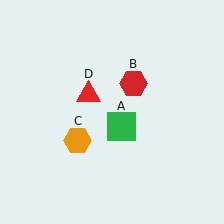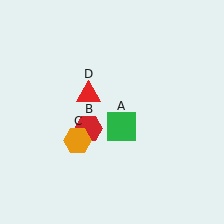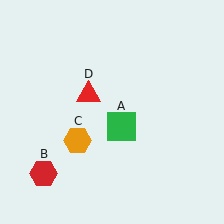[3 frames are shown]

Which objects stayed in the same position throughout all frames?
Green square (object A) and orange hexagon (object C) and red triangle (object D) remained stationary.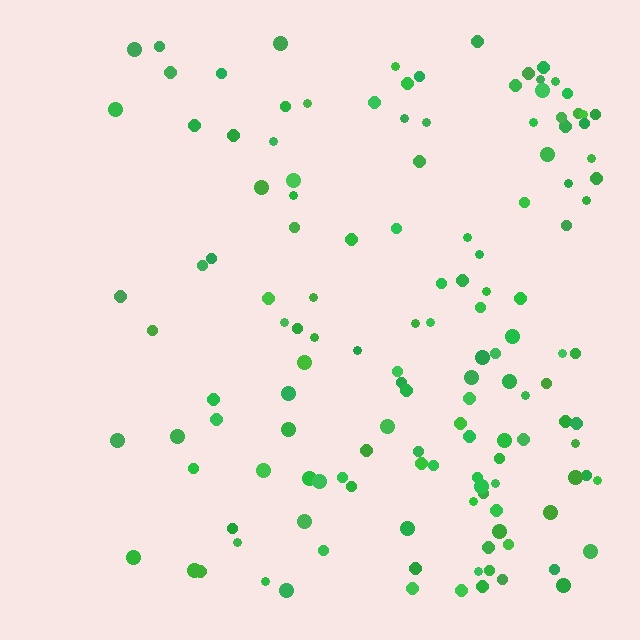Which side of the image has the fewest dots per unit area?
The left.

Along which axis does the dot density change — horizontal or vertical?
Horizontal.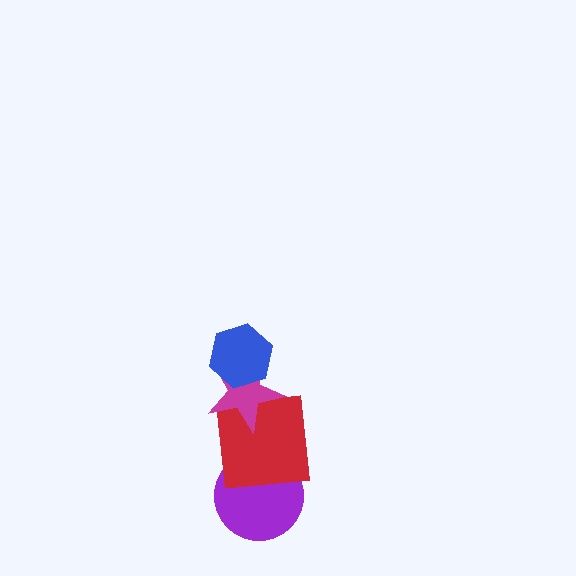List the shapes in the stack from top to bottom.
From top to bottom: the blue hexagon, the magenta star, the red square, the purple circle.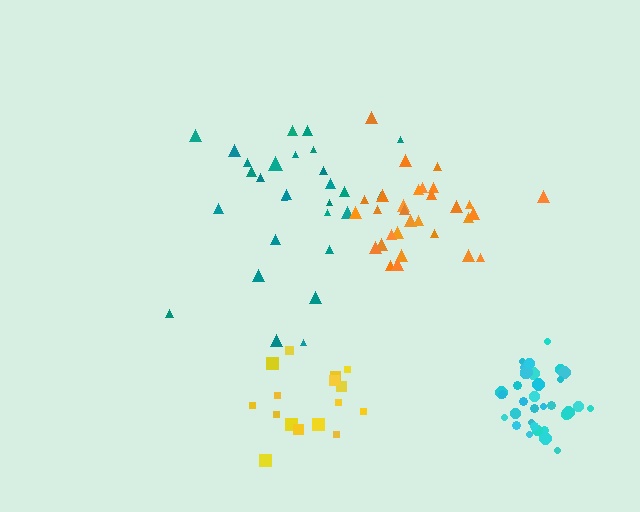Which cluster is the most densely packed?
Cyan.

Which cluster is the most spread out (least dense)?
Teal.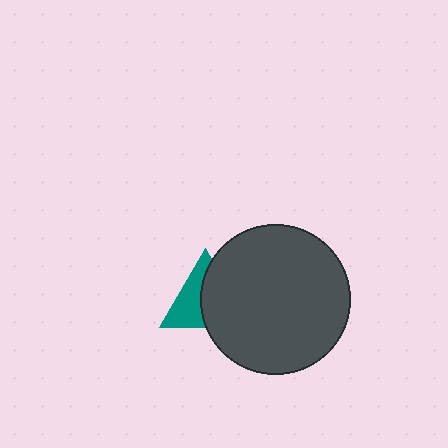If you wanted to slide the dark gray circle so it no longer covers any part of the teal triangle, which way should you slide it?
Slide it right — that is the most direct way to separate the two shapes.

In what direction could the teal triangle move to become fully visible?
The teal triangle could move left. That would shift it out from behind the dark gray circle entirely.